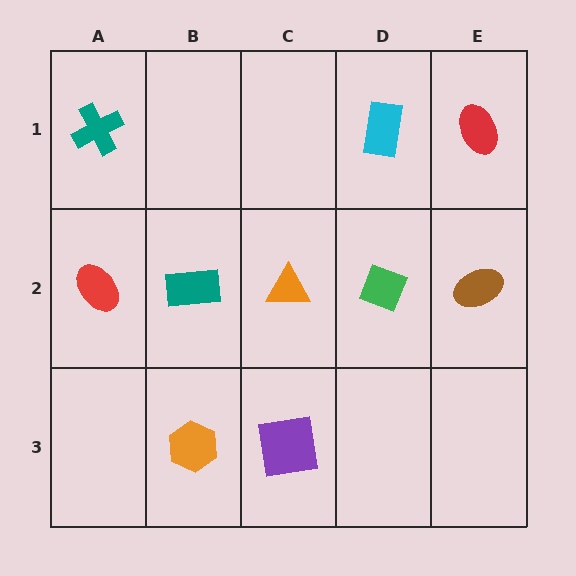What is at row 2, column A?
A red ellipse.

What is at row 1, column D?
A cyan rectangle.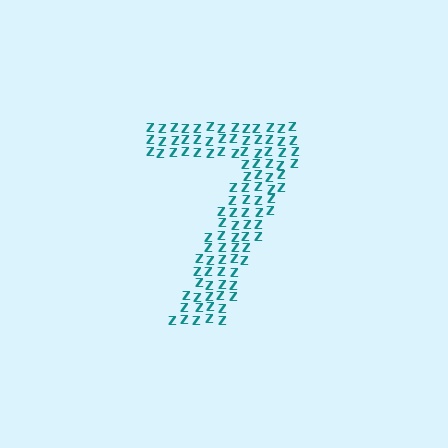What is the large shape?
The large shape is the digit 7.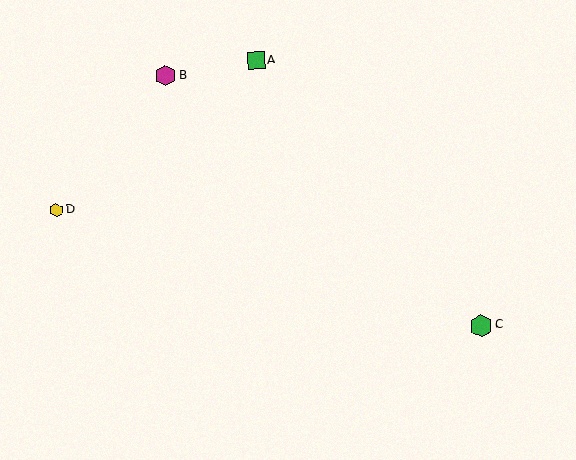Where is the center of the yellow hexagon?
The center of the yellow hexagon is at (56, 210).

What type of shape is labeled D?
Shape D is a yellow hexagon.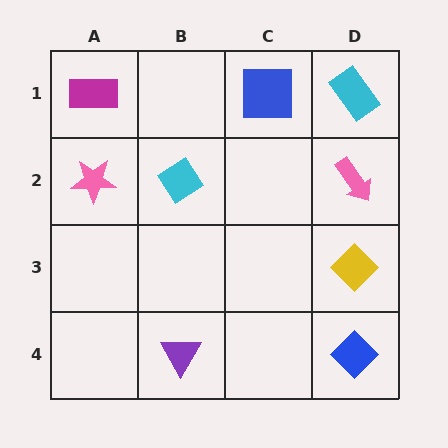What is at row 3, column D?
A yellow diamond.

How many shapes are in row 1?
3 shapes.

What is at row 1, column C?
A blue square.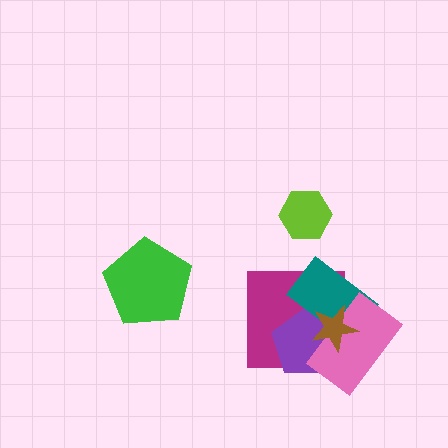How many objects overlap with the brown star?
4 objects overlap with the brown star.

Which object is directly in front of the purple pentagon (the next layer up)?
The teal rectangle is directly in front of the purple pentagon.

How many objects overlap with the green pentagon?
0 objects overlap with the green pentagon.